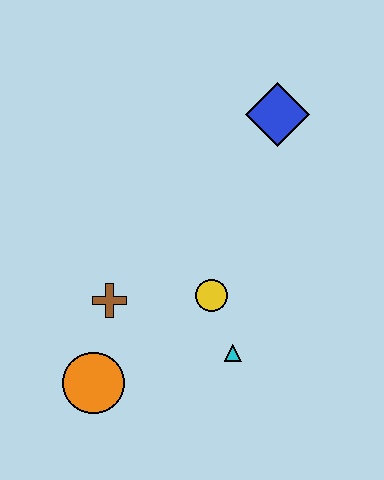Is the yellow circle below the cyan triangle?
No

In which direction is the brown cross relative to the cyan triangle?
The brown cross is to the left of the cyan triangle.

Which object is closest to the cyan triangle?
The yellow circle is closest to the cyan triangle.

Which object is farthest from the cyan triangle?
The blue diamond is farthest from the cyan triangle.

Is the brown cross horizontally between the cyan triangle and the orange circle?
Yes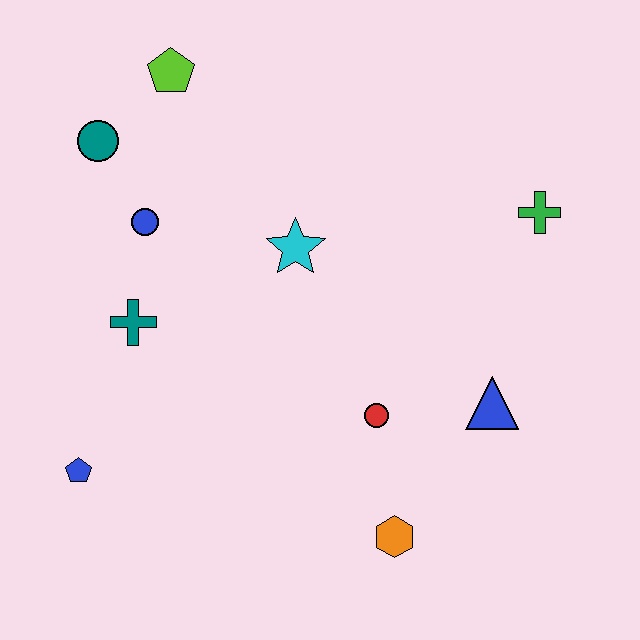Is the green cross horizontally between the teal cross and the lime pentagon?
No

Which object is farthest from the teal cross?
The green cross is farthest from the teal cross.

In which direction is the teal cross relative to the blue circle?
The teal cross is below the blue circle.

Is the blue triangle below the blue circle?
Yes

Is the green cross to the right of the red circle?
Yes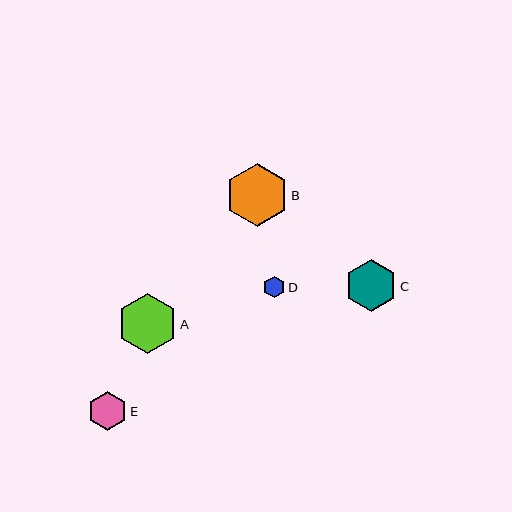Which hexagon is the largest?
Hexagon B is the largest with a size of approximately 63 pixels.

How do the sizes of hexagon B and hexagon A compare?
Hexagon B and hexagon A are approximately the same size.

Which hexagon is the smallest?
Hexagon D is the smallest with a size of approximately 22 pixels.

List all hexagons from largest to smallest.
From largest to smallest: B, A, C, E, D.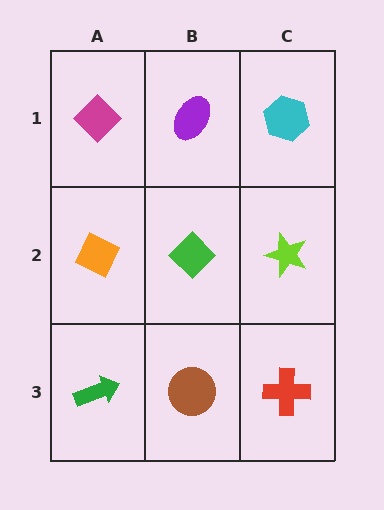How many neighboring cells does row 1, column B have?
3.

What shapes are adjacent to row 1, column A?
An orange diamond (row 2, column A), a purple ellipse (row 1, column B).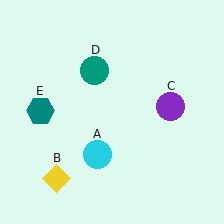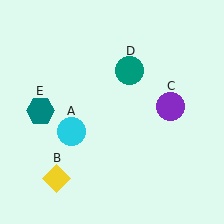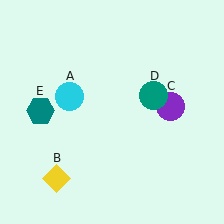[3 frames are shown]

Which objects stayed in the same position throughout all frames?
Yellow diamond (object B) and purple circle (object C) and teal hexagon (object E) remained stationary.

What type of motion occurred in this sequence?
The cyan circle (object A), teal circle (object D) rotated clockwise around the center of the scene.